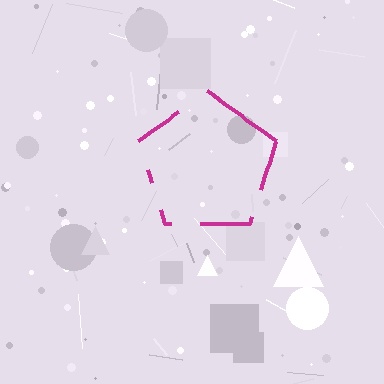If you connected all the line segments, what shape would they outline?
They would outline a pentagon.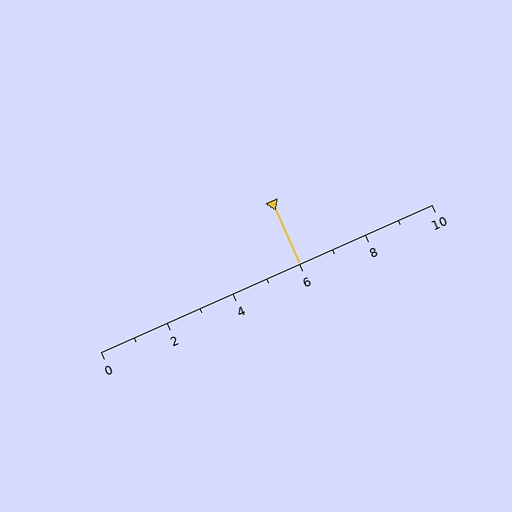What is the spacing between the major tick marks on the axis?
The major ticks are spaced 2 apart.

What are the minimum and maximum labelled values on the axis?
The axis runs from 0 to 10.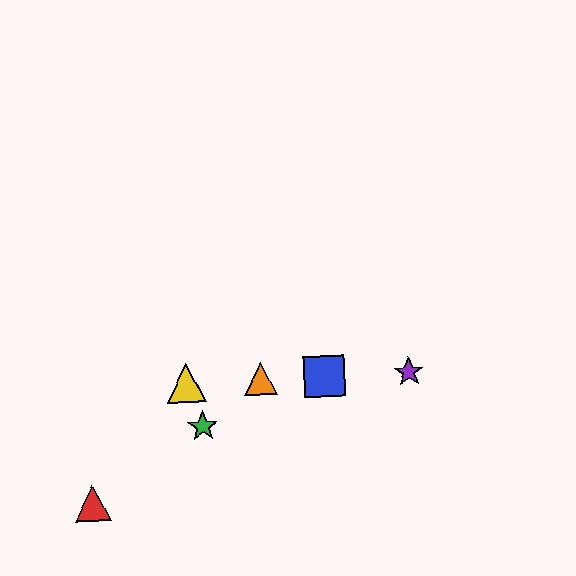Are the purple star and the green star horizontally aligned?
No, the purple star is at y≈372 and the green star is at y≈426.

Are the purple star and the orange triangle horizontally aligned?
Yes, both are at y≈372.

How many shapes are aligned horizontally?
4 shapes (the blue square, the yellow triangle, the purple star, the orange triangle) are aligned horizontally.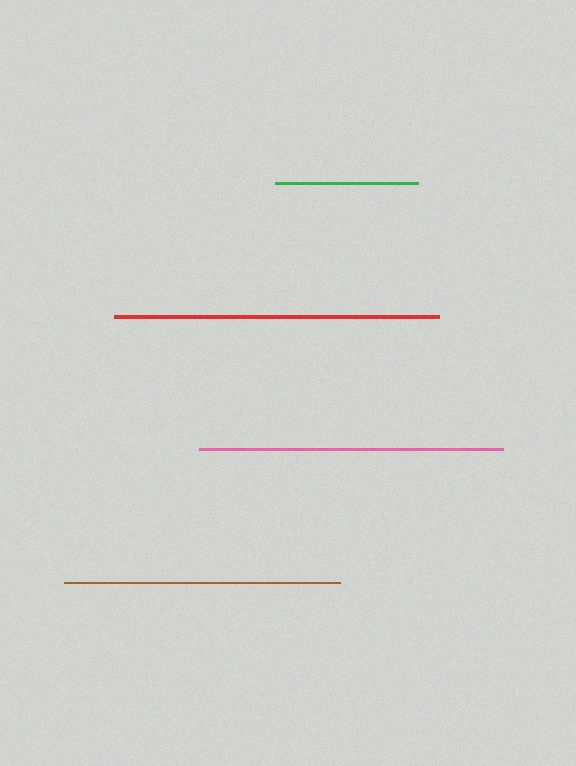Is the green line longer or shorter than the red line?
The red line is longer than the green line.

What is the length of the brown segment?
The brown segment is approximately 276 pixels long.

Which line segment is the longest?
The red line is the longest at approximately 326 pixels.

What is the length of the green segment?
The green segment is approximately 143 pixels long.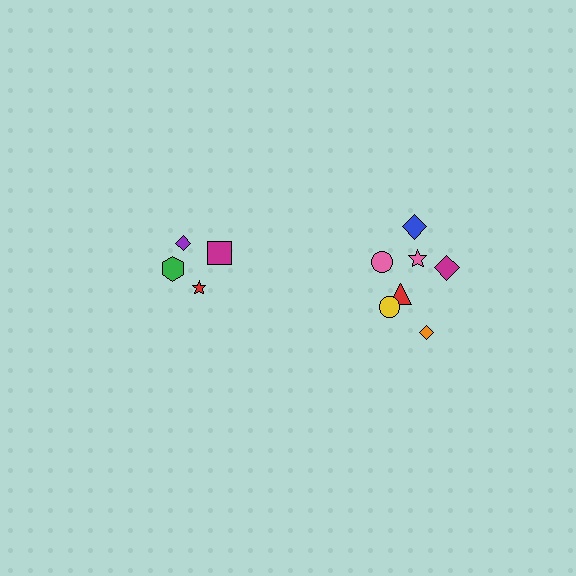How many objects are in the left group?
There are 4 objects.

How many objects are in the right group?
There are 7 objects.